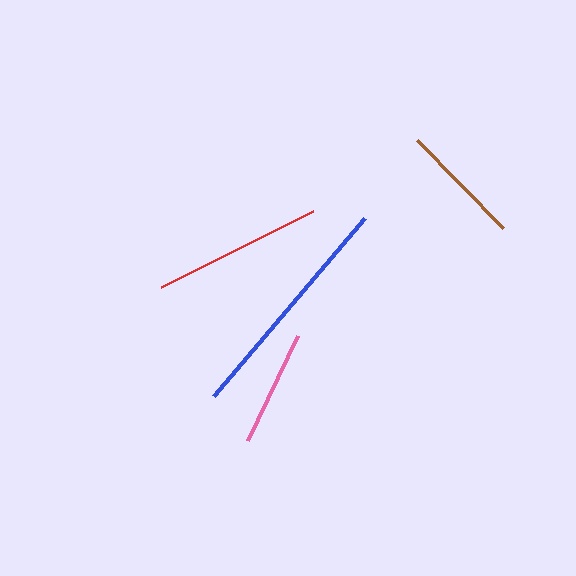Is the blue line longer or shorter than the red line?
The blue line is longer than the red line.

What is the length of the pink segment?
The pink segment is approximately 116 pixels long.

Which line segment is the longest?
The blue line is the longest at approximately 233 pixels.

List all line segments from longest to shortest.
From longest to shortest: blue, red, brown, pink.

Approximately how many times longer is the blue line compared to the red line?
The blue line is approximately 1.4 times the length of the red line.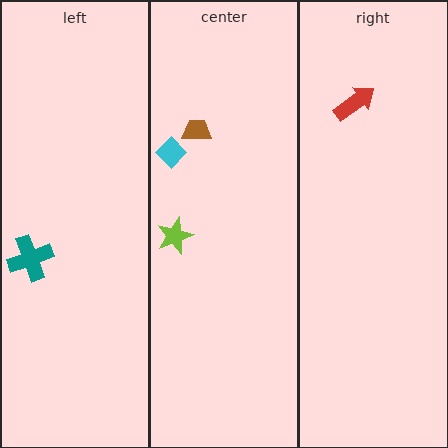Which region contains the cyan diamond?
The center region.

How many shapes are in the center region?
3.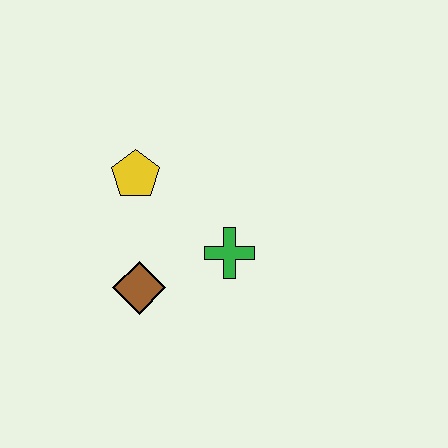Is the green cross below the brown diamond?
No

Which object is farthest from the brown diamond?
The yellow pentagon is farthest from the brown diamond.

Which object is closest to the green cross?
The brown diamond is closest to the green cross.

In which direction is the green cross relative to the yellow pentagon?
The green cross is to the right of the yellow pentagon.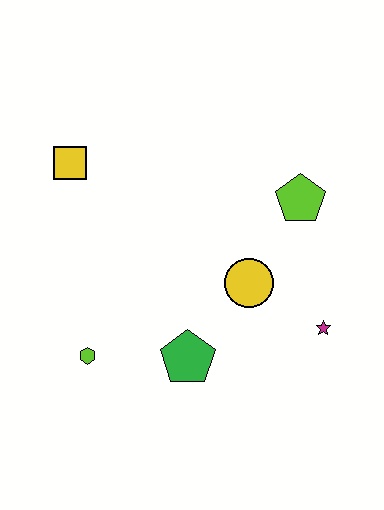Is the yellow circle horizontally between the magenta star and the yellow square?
Yes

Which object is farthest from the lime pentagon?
The lime hexagon is farthest from the lime pentagon.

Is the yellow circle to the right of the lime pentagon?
No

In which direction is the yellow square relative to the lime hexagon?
The yellow square is above the lime hexagon.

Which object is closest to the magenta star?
The yellow circle is closest to the magenta star.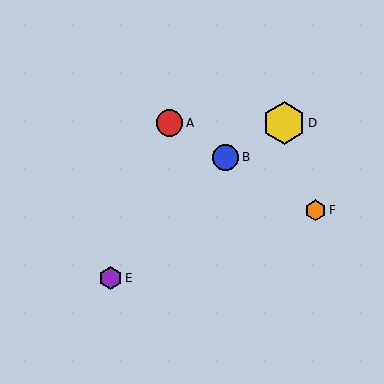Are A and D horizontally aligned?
Yes, both are at y≈123.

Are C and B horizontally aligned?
No, C is at y≈123 and B is at y≈158.